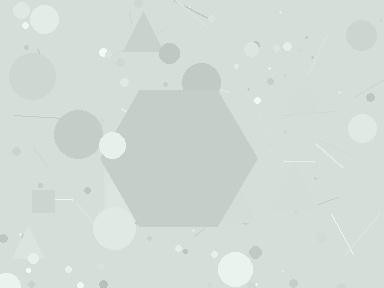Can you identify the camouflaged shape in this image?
The camouflaged shape is a hexagon.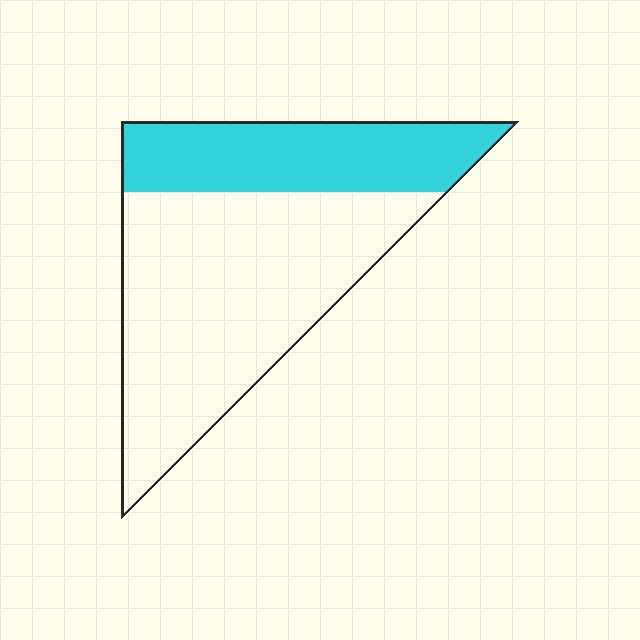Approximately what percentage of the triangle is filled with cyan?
Approximately 30%.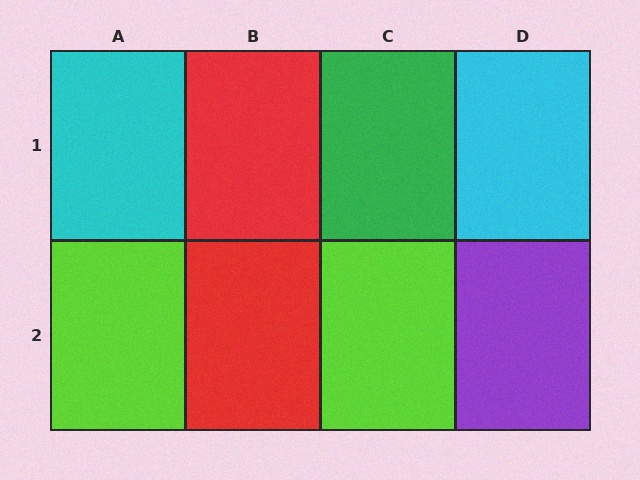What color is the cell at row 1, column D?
Cyan.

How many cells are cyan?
2 cells are cyan.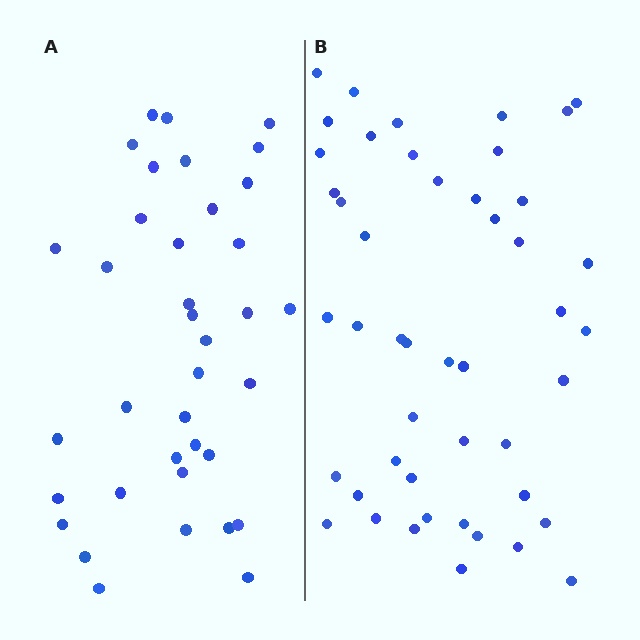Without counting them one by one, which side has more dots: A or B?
Region B (the right region) has more dots.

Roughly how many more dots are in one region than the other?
Region B has roughly 10 or so more dots than region A.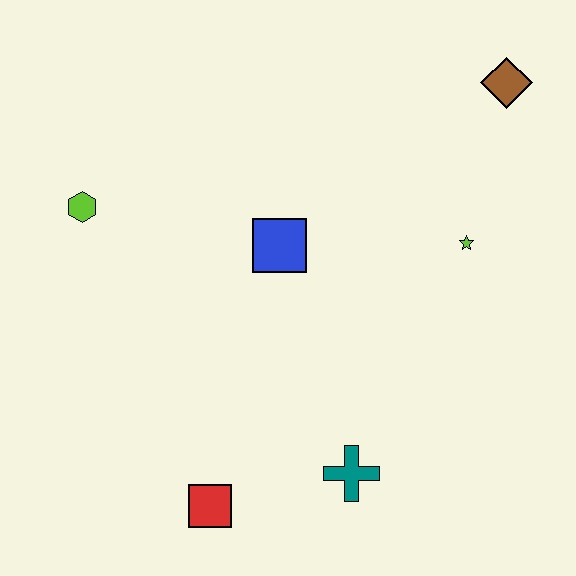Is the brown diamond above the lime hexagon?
Yes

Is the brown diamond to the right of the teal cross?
Yes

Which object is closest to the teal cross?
The red square is closest to the teal cross.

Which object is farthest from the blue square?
The brown diamond is farthest from the blue square.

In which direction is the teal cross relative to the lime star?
The teal cross is below the lime star.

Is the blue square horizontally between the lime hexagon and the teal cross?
Yes